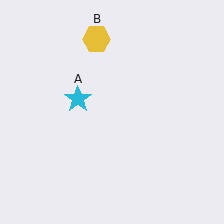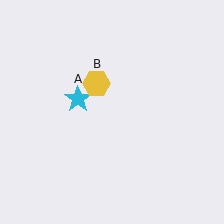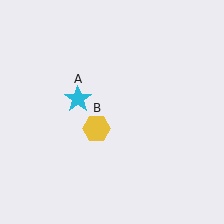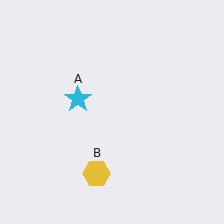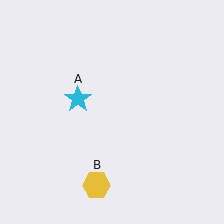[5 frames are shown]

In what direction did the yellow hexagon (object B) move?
The yellow hexagon (object B) moved down.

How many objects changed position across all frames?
1 object changed position: yellow hexagon (object B).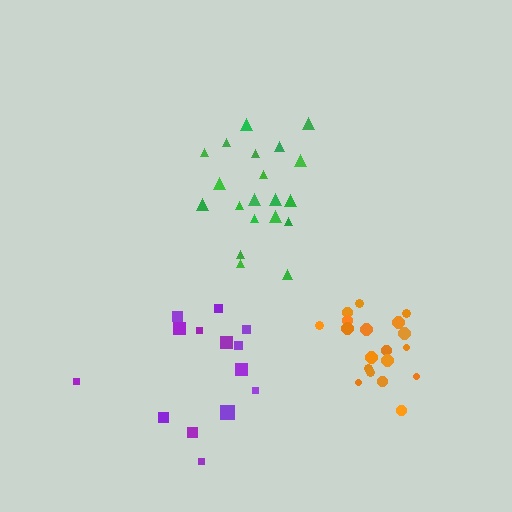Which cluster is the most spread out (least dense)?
Purple.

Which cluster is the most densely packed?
Orange.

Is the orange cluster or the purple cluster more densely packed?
Orange.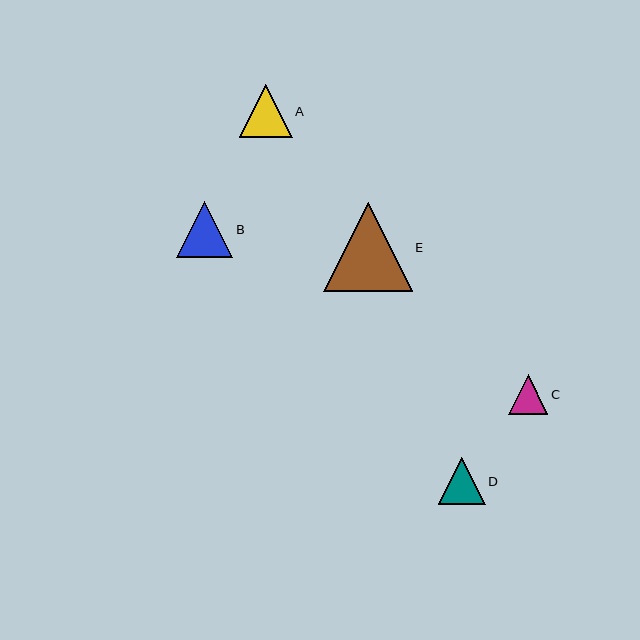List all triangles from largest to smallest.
From largest to smallest: E, B, A, D, C.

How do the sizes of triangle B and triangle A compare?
Triangle B and triangle A are approximately the same size.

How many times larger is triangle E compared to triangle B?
Triangle E is approximately 1.6 times the size of triangle B.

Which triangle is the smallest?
Triangle C is the smallest with a size of approximately 39 pixels.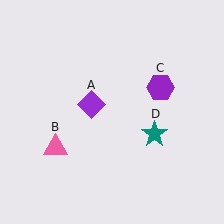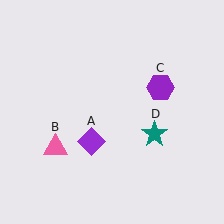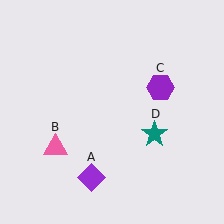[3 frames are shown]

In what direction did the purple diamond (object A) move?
The purple diamond (object A) moved down.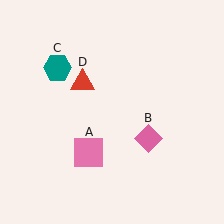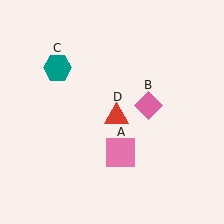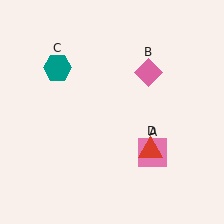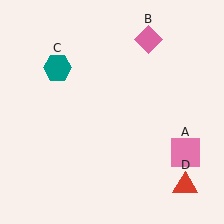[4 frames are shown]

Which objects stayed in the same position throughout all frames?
Teal hexagon (object C) remained stationary.